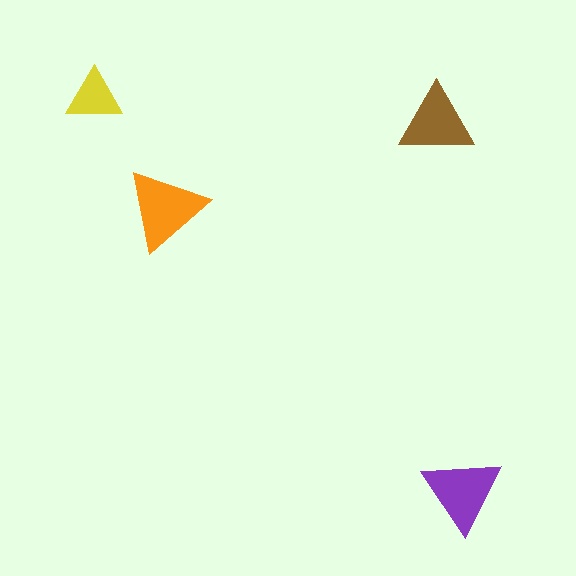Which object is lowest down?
The purple triangle is bottommost.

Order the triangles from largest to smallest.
the orange one, the purple one, the brown one, the yellow one.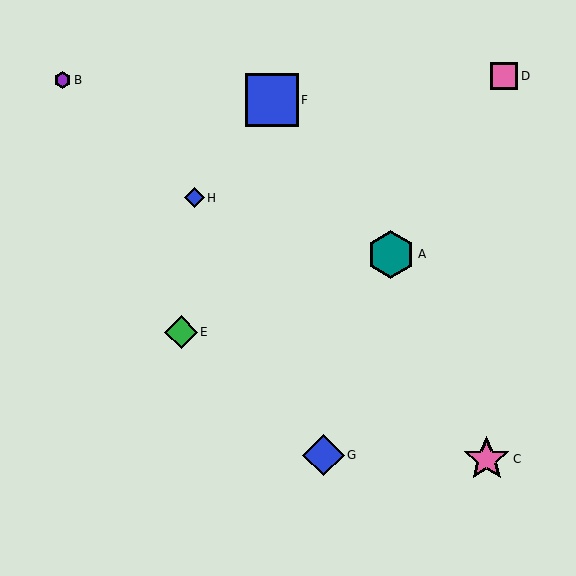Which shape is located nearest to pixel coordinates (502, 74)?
The pink square (labeled D) at (504, 76) is nearest to that location.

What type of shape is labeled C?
Shape C is a pink star.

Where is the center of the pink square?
The center of the pink square is at (504, 76).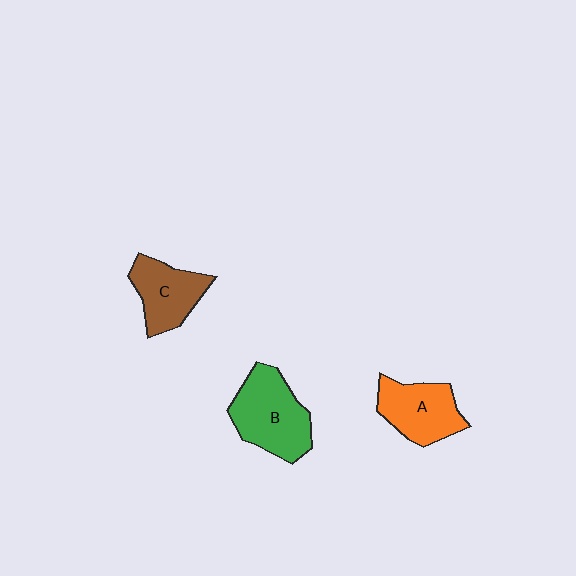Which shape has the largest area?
Shape B (green).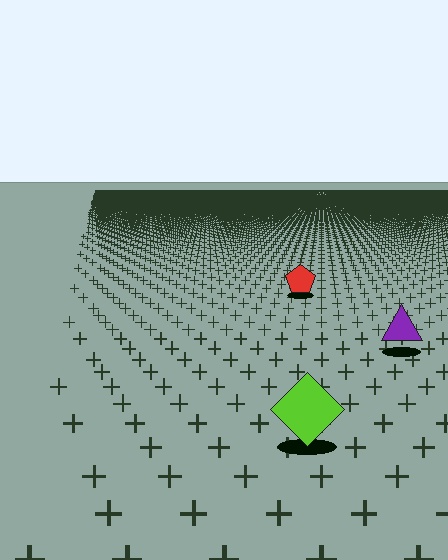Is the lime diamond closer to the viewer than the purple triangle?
Yes. The lime diamond is closer — you can tell from the texture gradient: the ground texture is coarser near it.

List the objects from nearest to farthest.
From nearest to farthest: the lime diamond, the purple triangle, the red pentagon.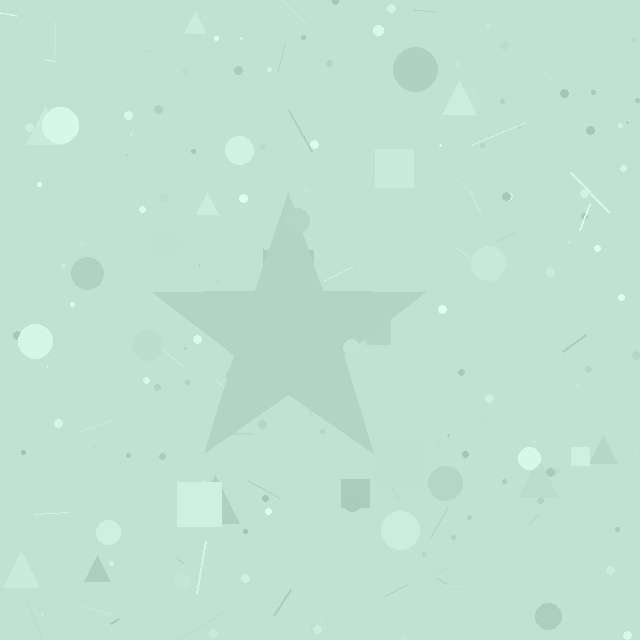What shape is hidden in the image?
A star is hidden in the image.